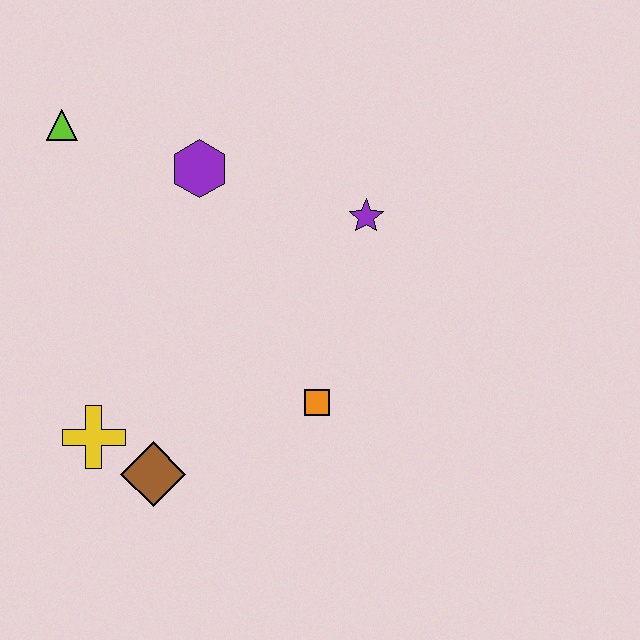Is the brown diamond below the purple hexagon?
Yes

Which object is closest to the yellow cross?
The brown diamond is closest to the yellow cross.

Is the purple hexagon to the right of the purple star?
No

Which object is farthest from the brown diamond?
The lime triangle is farthest from the brown diamond.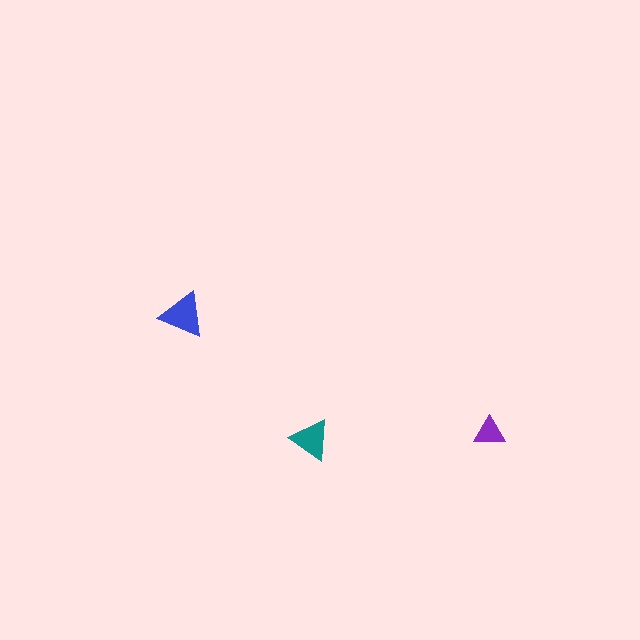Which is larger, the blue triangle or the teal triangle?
The blue one.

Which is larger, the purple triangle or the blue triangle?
The blue one.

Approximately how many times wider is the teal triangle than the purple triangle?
About 1.5 times wider.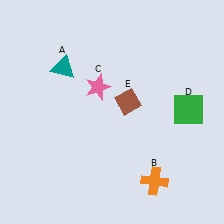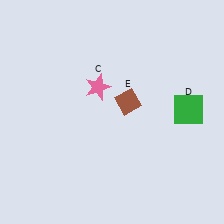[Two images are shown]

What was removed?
The orange cross (B), the teal triangle (A) were removed in Image 2.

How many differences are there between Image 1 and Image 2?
There are 2 differences between the two images.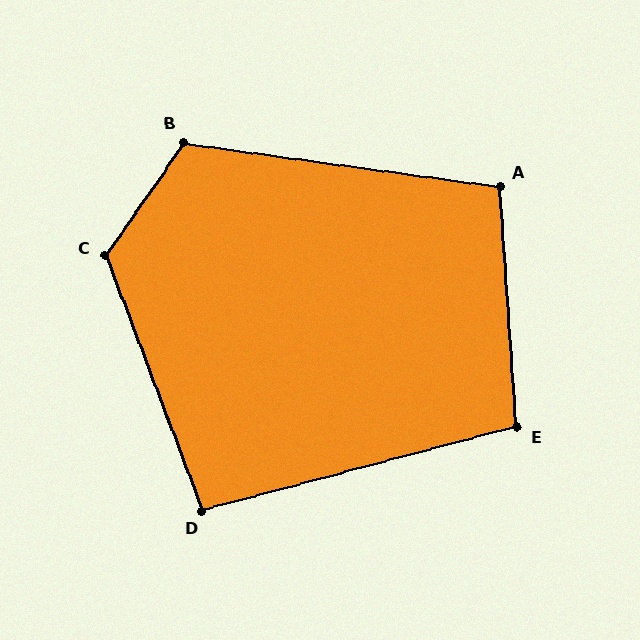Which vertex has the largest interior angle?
C, at approximately 125 degrees.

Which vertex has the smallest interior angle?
D, at approximately 96 degrees.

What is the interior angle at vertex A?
Approximately 102 degrees (obtuse).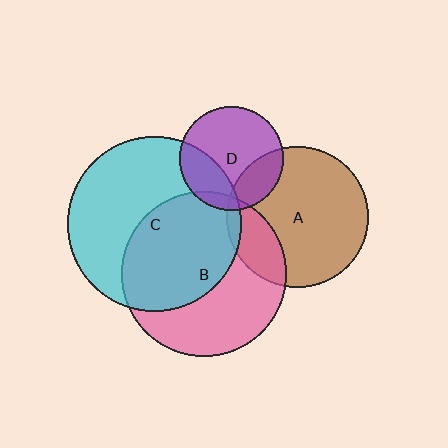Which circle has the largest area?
Circle C (cyan).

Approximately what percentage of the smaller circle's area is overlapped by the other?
Approximately 10%.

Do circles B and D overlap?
Yes.